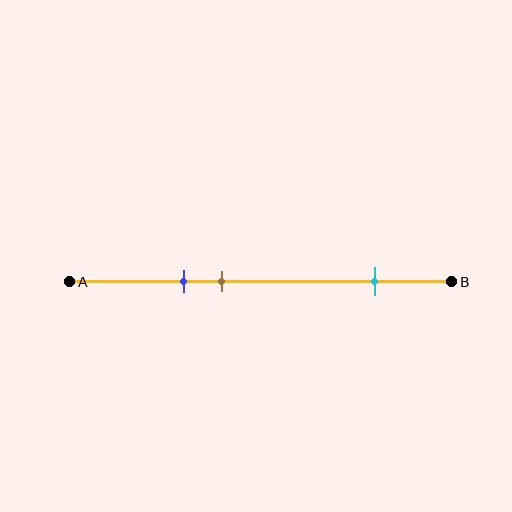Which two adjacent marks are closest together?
The blue and brown marks are the closest adjacent pair.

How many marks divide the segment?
There are 3 marks dividing the segment.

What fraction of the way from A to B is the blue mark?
The blue mark is approximately 30% (0.3) of the way from A to B.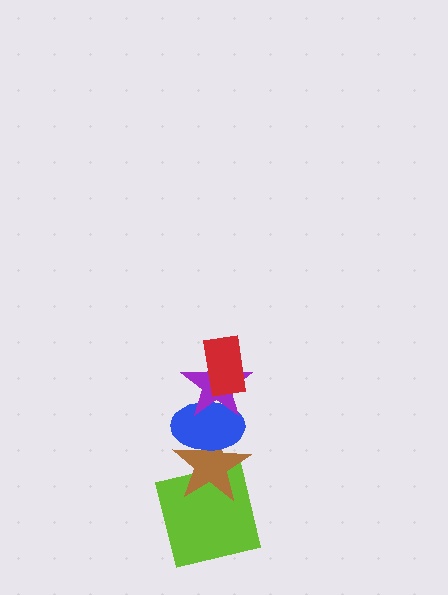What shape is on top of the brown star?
The blue ellipse is on top of the brown star.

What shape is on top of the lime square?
The brown star is on top of the lime square.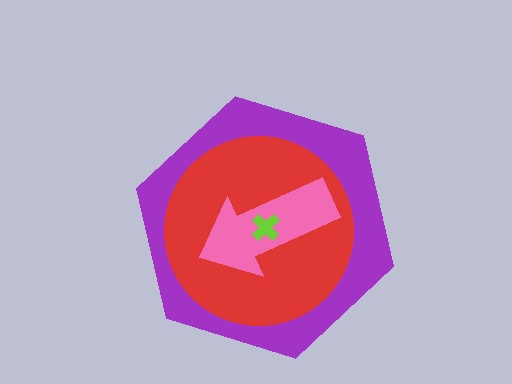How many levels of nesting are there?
4.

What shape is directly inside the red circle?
The pink arrow.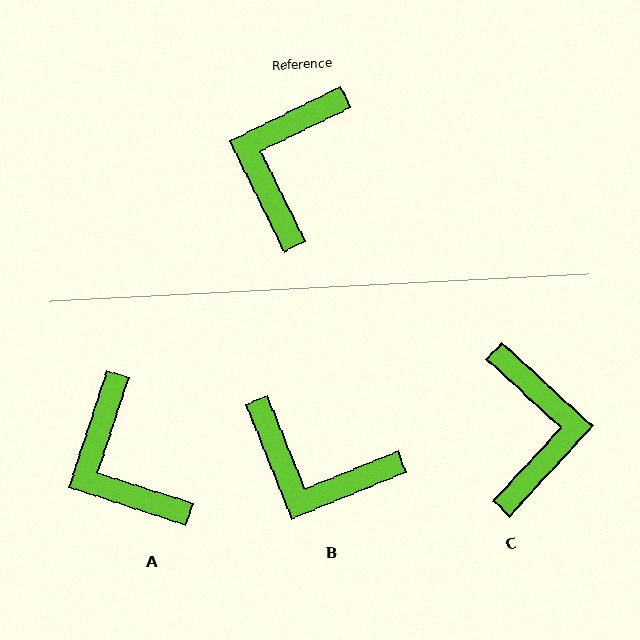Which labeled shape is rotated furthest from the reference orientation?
C, about 159 degrees away.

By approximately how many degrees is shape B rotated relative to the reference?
Approximately 86 degrees counter-clockwise.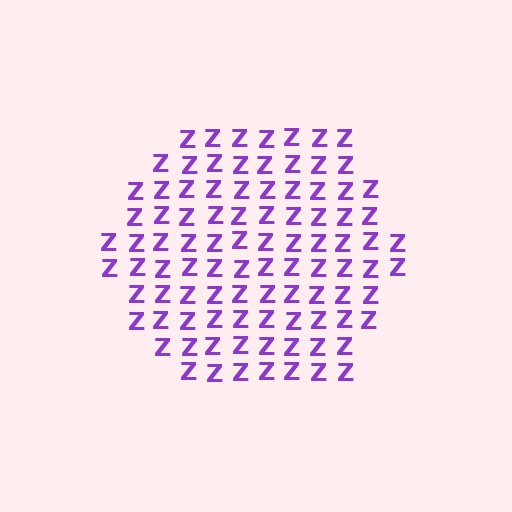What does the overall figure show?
The overall figure shows a hexagon.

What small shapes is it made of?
It is made of small letter Z's.